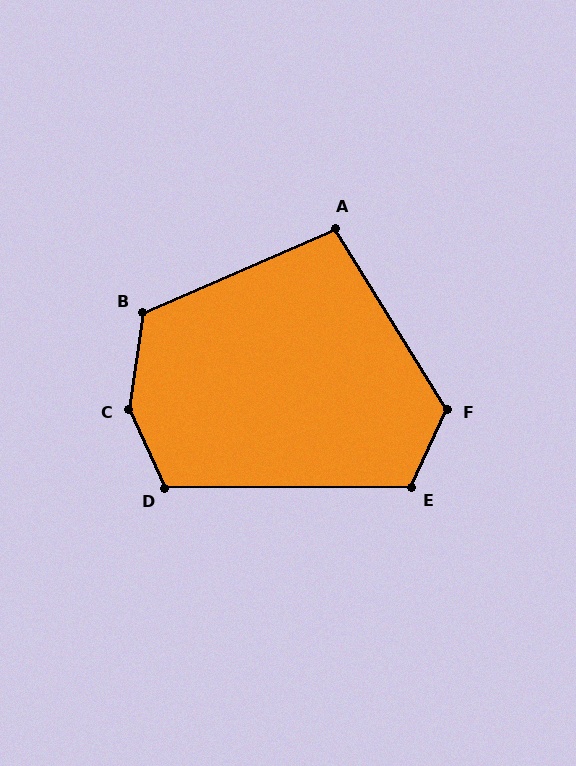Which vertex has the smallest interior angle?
A, at approximately 98 degrees.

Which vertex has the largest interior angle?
C, at approximately 147 degrees.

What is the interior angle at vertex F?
Approximately 124 degrees (obtuse).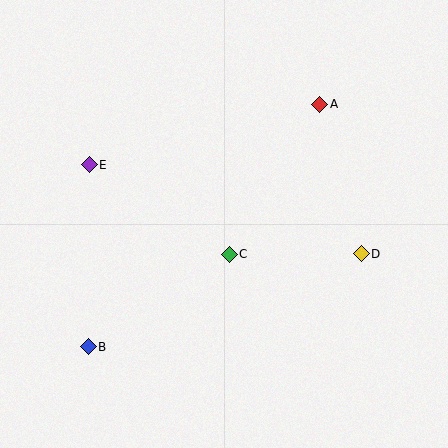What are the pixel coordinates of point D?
Point D is at (361, 254).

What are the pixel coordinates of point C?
Point C is at (229, 254).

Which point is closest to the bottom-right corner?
Point D is closest to the bottom-right corner.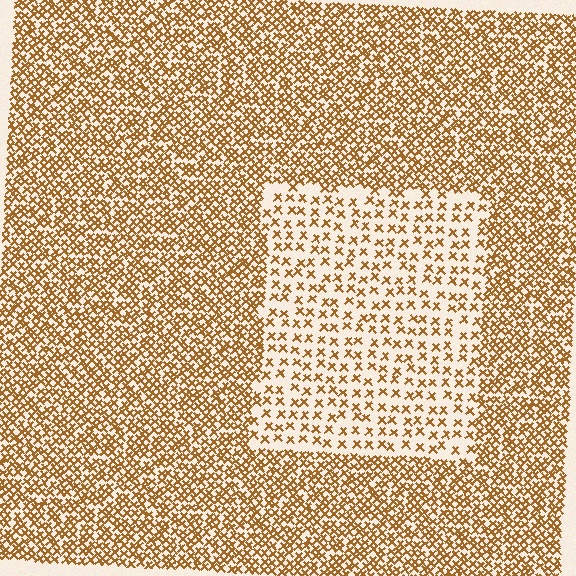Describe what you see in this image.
The image contains small brown elements arranged at two different densities. A rectangle-shaped region is visible where the elements are less densely packed than the surrounding area.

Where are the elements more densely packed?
The elements are more densely packed outside the rectangle boundary.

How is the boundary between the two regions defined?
The boundary is defined by a change in element density (approximately 2.3x ratio). All elements are the same color, size, and shape.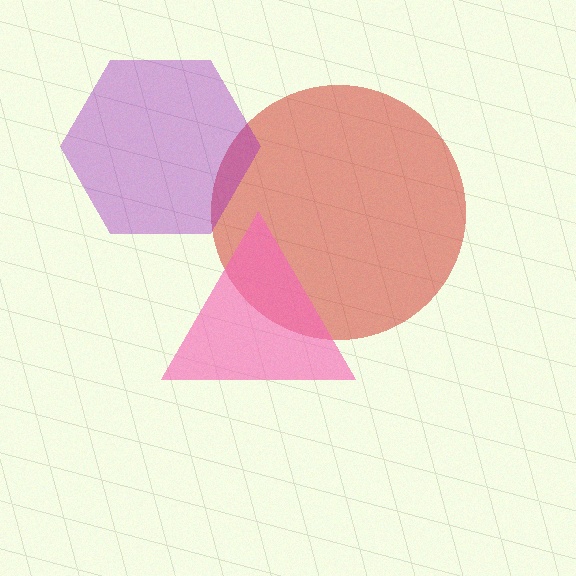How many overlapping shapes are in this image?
There are 3 overlapping shapes in the image.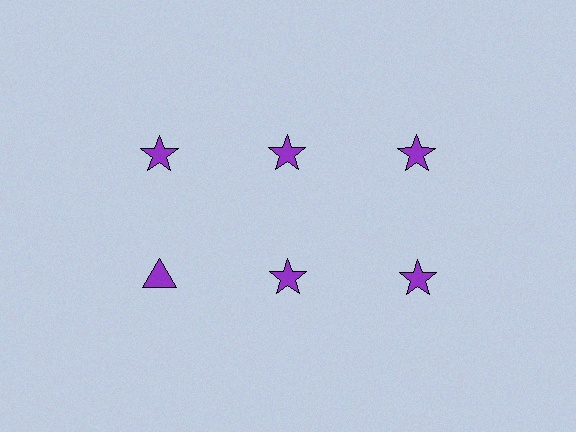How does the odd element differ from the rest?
It has a different shape: triangle instead of star.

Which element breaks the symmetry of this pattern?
The purple triangle in the second row, leftmost column breaks the symmetry. All other shapes are purple stars.